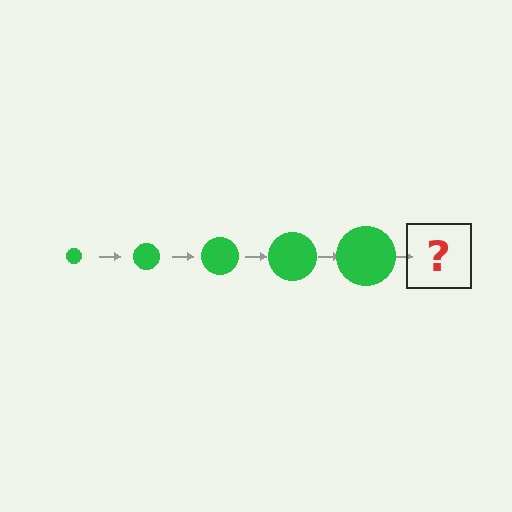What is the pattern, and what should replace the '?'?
The pattern is that the circle gets progressively larger each step. The '?' should be a green circle, larger than the previous one.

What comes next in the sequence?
The next element should be a green circle, larger than the previous one.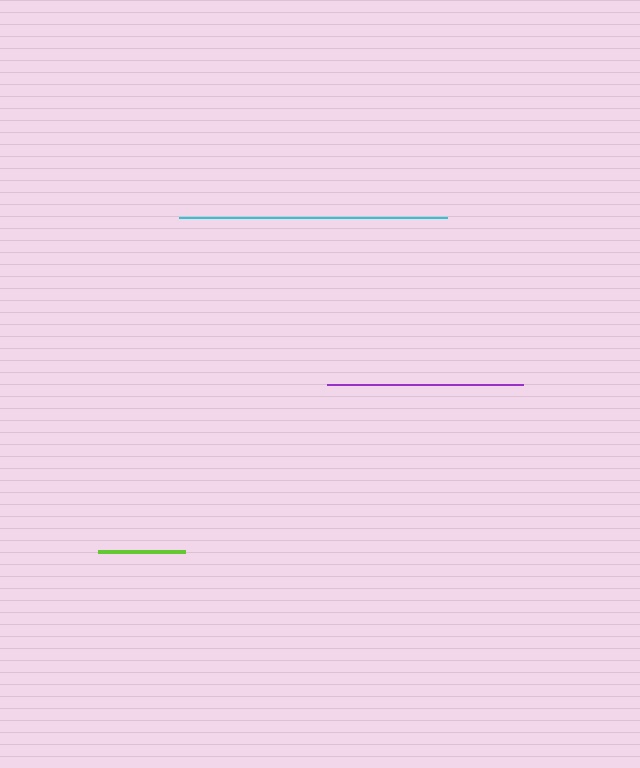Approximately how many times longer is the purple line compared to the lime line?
The purple line is approximately 2.3 times the length of the lime line.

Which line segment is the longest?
The cyan line is the longest at approximately 268 pixels.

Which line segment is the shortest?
The lime line is the shortest at approximately 87 pixels.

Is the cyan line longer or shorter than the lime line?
The cyan line is longer than the lime line.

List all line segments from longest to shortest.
From longest to shortest: cyan, purple, lime.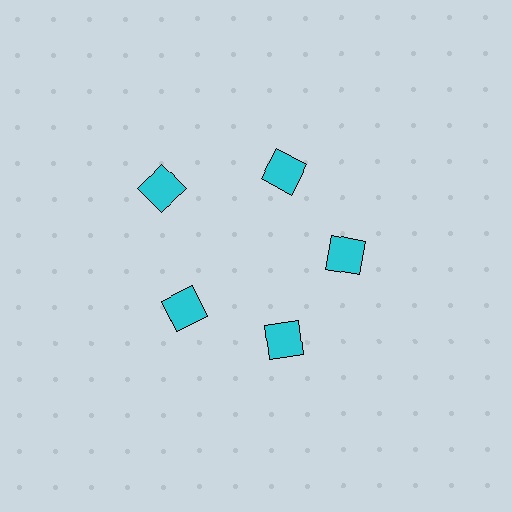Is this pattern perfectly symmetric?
No. The 5 cyan squares are arranged in a ring, but one element near the 10 o'clock position is pushed outward from the center, breaking the 5-fold rotational symmetry.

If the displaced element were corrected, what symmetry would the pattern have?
It would have 5-fold rotational symmetry — the pattern would map onto itself every 72 degrees.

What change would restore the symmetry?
The symmetry would be restored by moving it inward, back onto the ring so that all 5 squares sit at equal angles and equal distance from the center.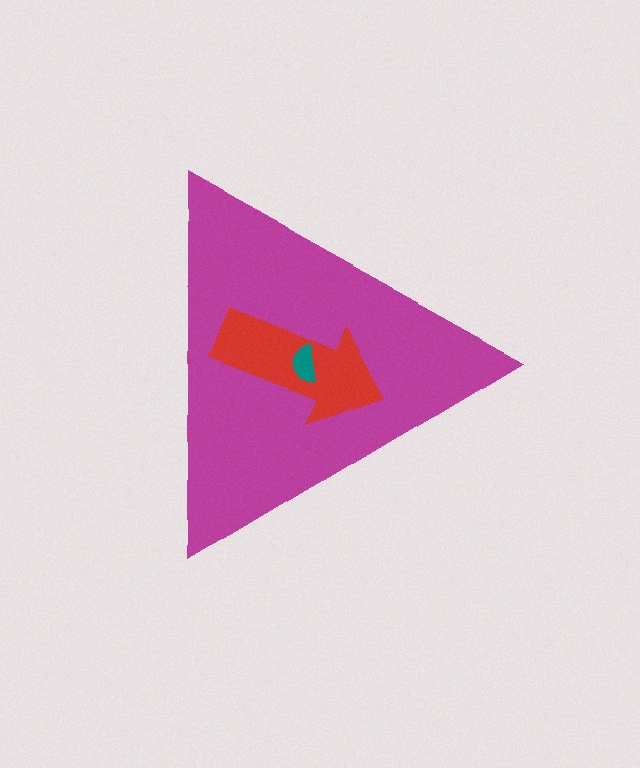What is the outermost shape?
The magenta triangle.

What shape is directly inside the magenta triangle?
The red arrow.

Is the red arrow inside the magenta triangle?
Yes.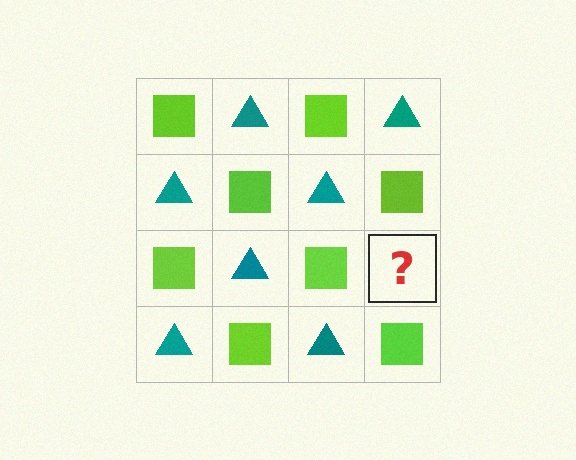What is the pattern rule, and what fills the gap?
The rule is that it alternates lime square and teal triangle in a checkerboard pattern. The gap should be filled with a teal triangle.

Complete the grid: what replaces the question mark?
The question mark should be replaced with a teal triangle.